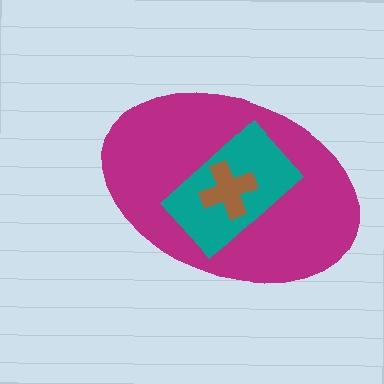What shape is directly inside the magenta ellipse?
The teal rectangle.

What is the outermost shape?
The magenta ellipse.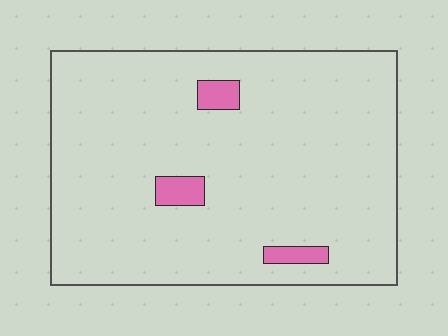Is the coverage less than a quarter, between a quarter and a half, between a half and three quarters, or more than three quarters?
Less than a quarter.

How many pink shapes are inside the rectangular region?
3.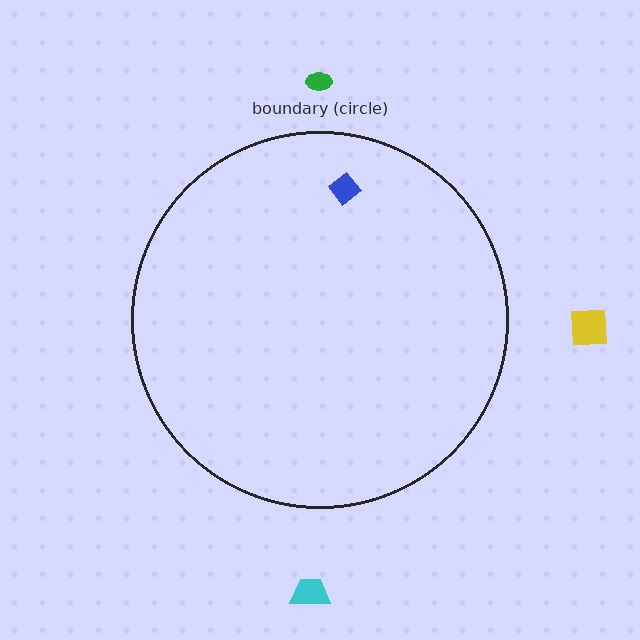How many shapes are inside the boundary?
1 inside, 3 outside.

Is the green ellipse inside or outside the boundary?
Outside.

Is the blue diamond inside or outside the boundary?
Inside.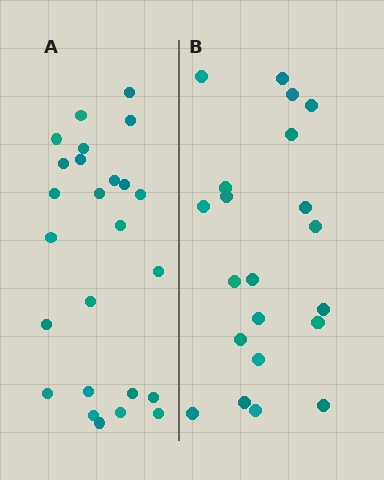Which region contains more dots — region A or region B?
Region A (the left region) has more dots.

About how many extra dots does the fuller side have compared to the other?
Region A has about 4 more dots than region B.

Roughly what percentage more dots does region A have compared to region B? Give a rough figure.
About 20% more.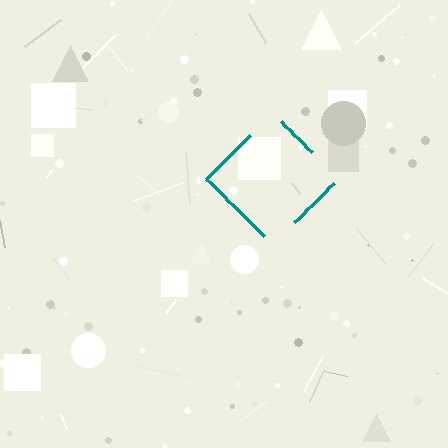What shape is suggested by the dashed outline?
The dashed outline suggests a diamond.